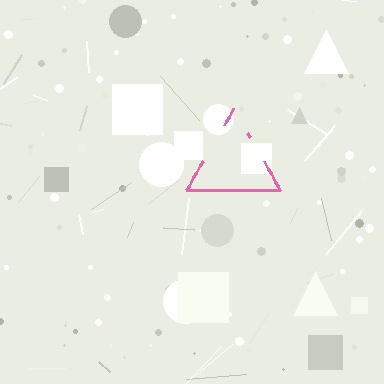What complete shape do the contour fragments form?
The contour fragments form a triangle.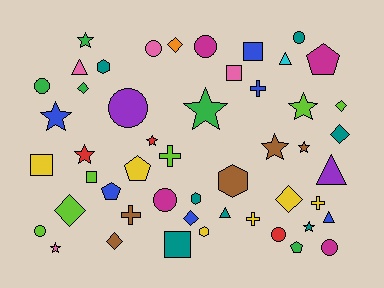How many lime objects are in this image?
There are 6 lime objects.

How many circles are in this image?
There are 9 circles.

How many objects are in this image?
There are 50 objects.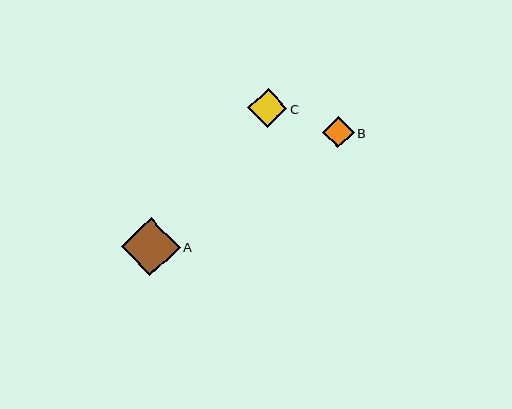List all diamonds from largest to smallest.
From largest to smallest: A, C, B.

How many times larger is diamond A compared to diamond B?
Diamond A is approximately 1.9 times the size of diamond B.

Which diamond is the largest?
Diamond A is the largest with a size of approximately 58 pixels.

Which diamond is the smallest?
Diamond B is the smallest with a size of approximately 31 pixels.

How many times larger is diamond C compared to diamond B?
Diamond C is approximately 1.3 times the size of diamond B.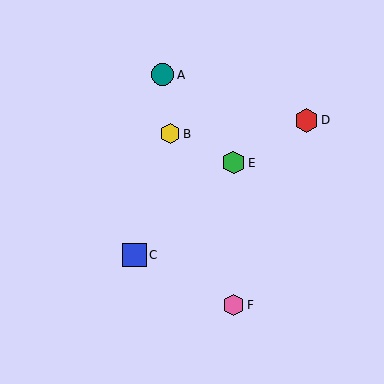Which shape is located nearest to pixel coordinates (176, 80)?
The teal circle (labeled A) at (163, 75) is nearest to that location.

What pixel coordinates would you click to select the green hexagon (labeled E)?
Click at (234, 162) to select the green hexagon E.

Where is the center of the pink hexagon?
The center of the pink hexagon is at (233, 305).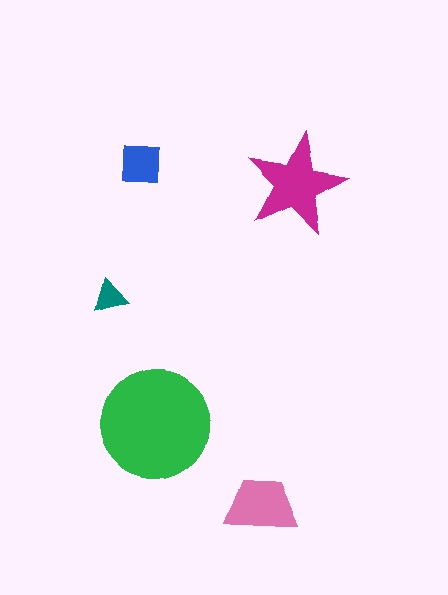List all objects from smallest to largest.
The teal triangle, the blue square, the pink trapezoid, the magenta star, the green circle.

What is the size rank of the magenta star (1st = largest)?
2nd.